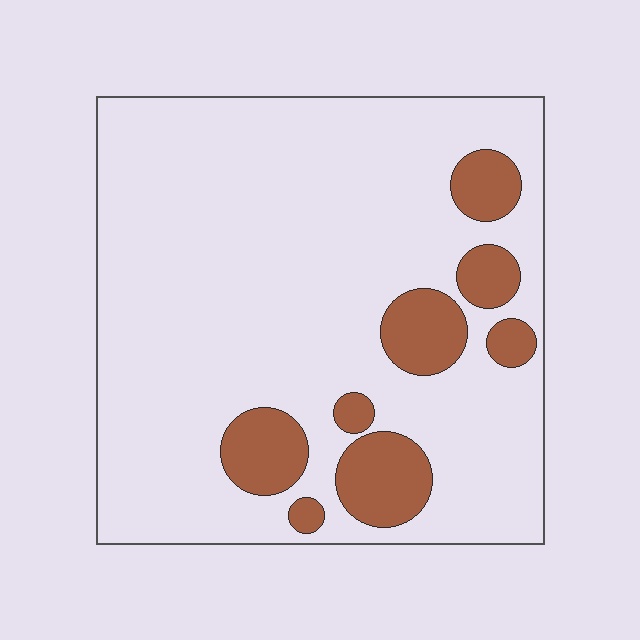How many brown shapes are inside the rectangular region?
8.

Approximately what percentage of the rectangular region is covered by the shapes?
Approximately 15%.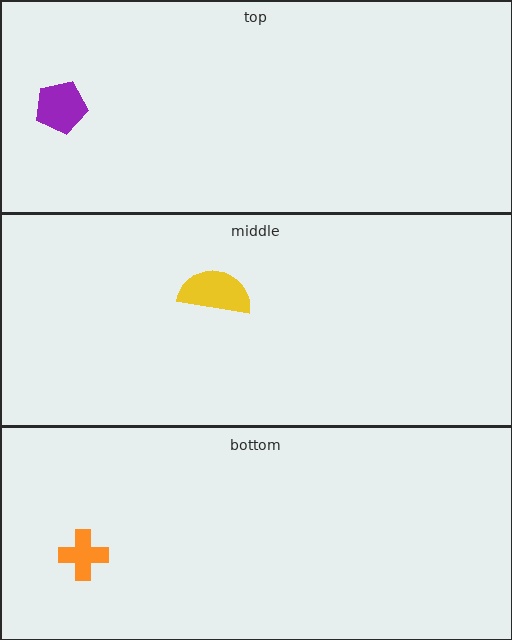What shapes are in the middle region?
The yellow semicircle.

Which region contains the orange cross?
The bottom region.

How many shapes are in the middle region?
1.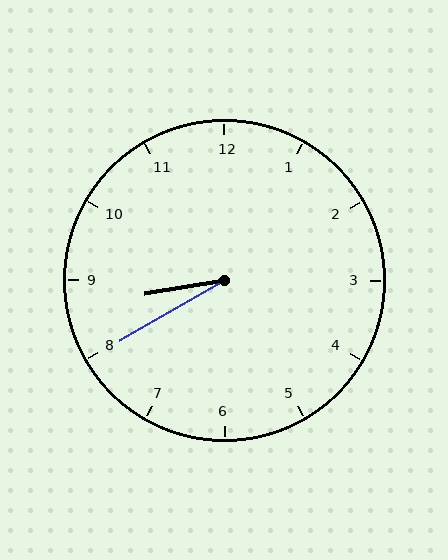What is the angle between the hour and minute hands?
Approximately 20 degrees.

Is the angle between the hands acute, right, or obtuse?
It is acute.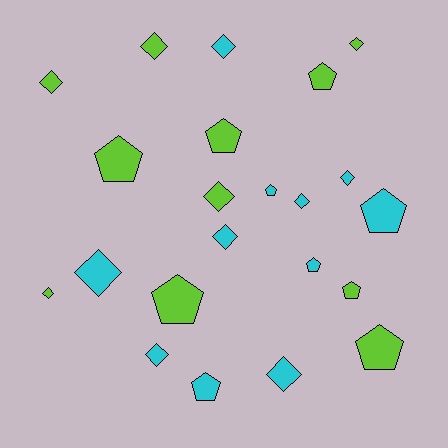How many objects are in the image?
There are 22 objects.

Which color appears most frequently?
Cyan, with 11 objects.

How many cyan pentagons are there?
There are 4 cyan pentagons.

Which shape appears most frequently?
Diamond, with 12 objects.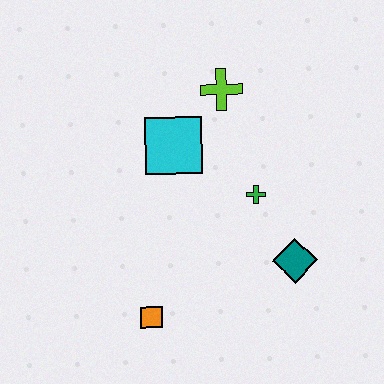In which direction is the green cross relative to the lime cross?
The green cross is below the lime cross.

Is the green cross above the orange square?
Yes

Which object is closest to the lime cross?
The cyan square is closest to the lime cross.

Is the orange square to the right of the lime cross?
No